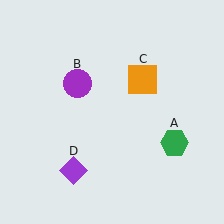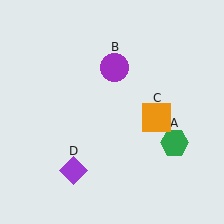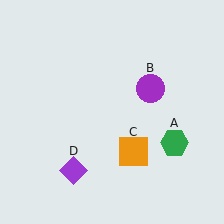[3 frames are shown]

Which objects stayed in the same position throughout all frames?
Green hexagon (object A) and purple diamond (object D) remained stationary.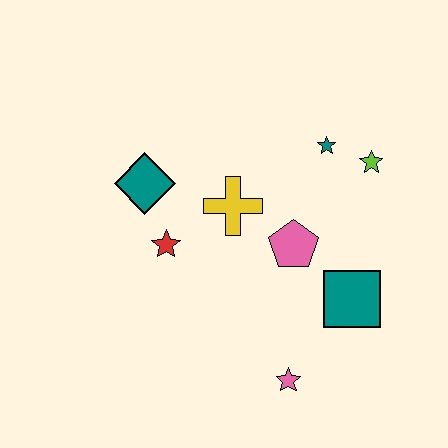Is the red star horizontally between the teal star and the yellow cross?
No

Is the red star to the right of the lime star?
No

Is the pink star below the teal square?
Yes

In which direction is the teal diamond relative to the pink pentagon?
The teal diamond is to the left of the pink pentagon.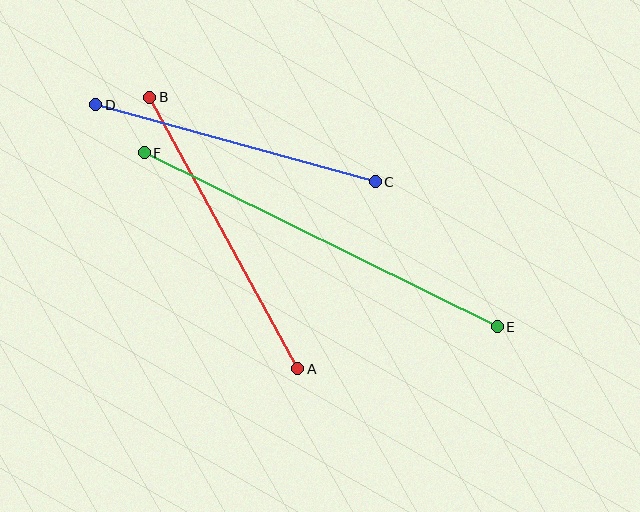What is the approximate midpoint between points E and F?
The midpoint is at approximately (321, 240) pixels.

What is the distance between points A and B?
The distance is approximately 310 pixels.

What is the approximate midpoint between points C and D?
The midpoint is at approximately (235, 143) pixels.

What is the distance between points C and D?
The distance is approximately 290 pixels.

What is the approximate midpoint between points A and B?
The midpoint is at approximately (224, 233) pixels.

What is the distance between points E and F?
The distance is approximately 394 pixels.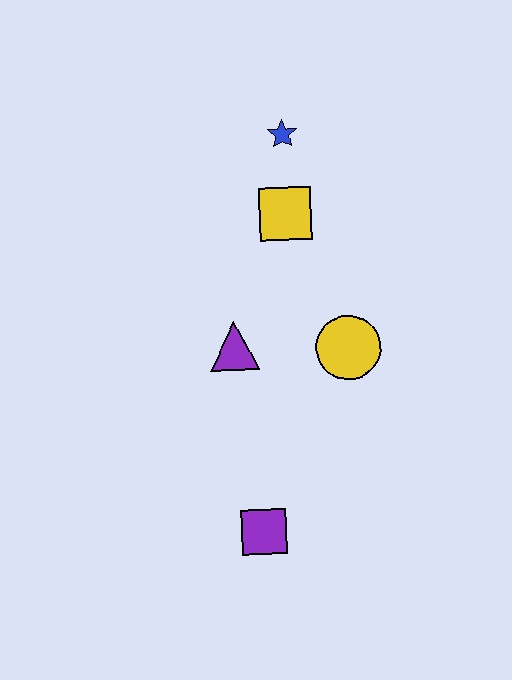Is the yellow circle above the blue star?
No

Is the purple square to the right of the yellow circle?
No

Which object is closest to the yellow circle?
The purple triangle is closest to the yellow circle.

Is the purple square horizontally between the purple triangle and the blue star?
Yes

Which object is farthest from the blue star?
The purple square is farthest from the blue star.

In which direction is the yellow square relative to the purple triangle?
The yellow square is above the purple triangle.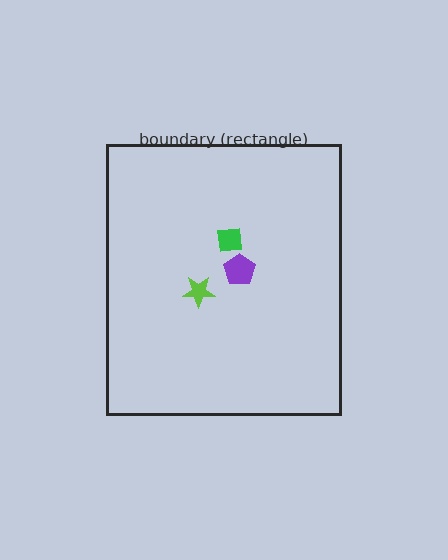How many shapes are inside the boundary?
3 inside, 0 outside.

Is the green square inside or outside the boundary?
Inside.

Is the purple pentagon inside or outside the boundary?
Inside.